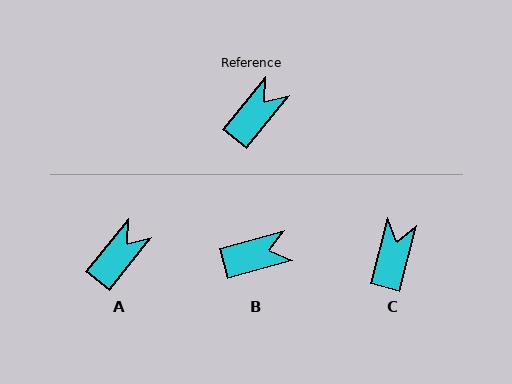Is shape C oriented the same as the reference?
No, it is off by about 25 degrees.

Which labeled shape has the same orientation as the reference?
A.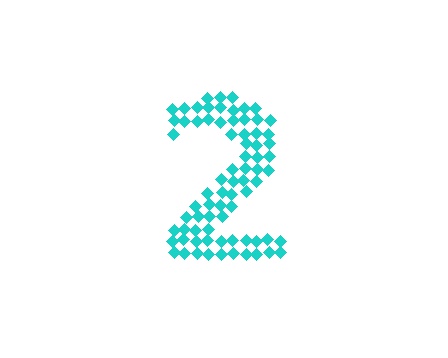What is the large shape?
The large shape is the digit 2.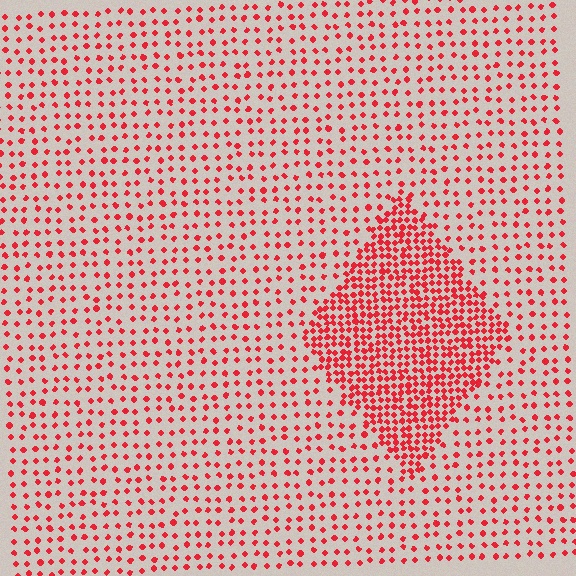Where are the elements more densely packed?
The elements are more densely packed inside the diamond boundary.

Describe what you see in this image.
The image contains small red elements arranged at two different densities. A diamond-shaped region is visible where the elements are more densely packed than the surrounding area.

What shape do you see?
I see a diamond.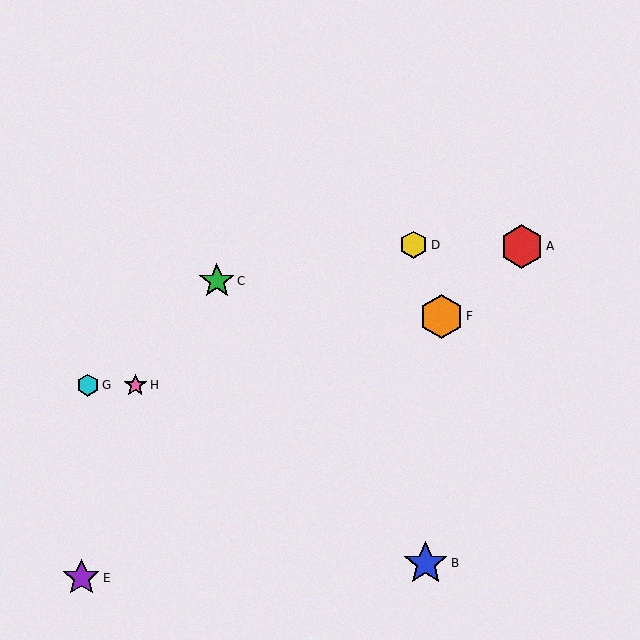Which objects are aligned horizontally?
Objects G, H are aligned horizontally.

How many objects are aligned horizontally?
2 objects (G, H) are aligned horizontally.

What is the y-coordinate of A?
Object A is at y≈246.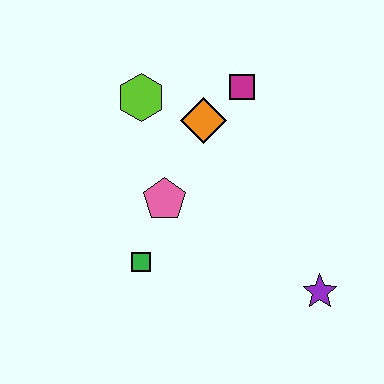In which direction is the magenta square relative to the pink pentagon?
The magenta square is above the pink pentagon.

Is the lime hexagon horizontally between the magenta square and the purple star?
No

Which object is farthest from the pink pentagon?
The purple star is farthest from the pink pentagon.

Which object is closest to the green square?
The pink pentagon is closest to the green square.